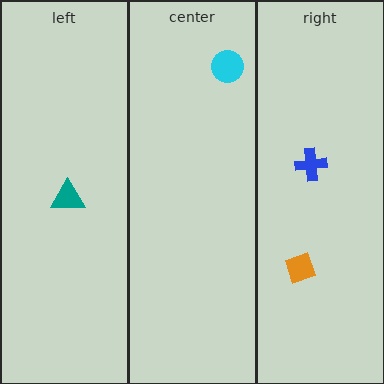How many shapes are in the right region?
2.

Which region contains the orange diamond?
The right region.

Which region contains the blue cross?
The right region.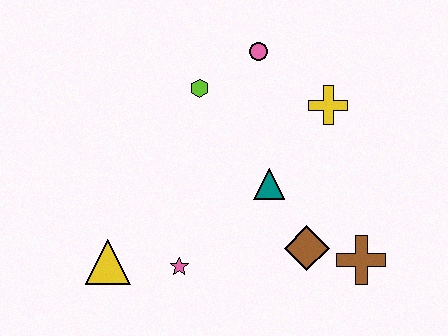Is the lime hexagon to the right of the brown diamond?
No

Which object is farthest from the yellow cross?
The yellow triangle is farthest from the yellow cross.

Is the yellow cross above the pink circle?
No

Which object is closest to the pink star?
The yellow triangle is closest to the pink star.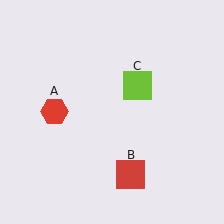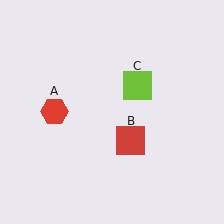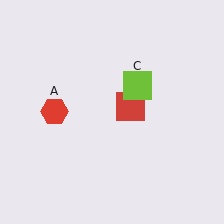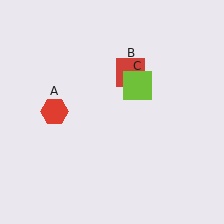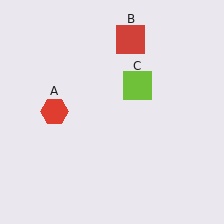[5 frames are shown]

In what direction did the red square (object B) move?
The red square (object B) moved up.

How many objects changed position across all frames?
1 object changed position: red square (object B).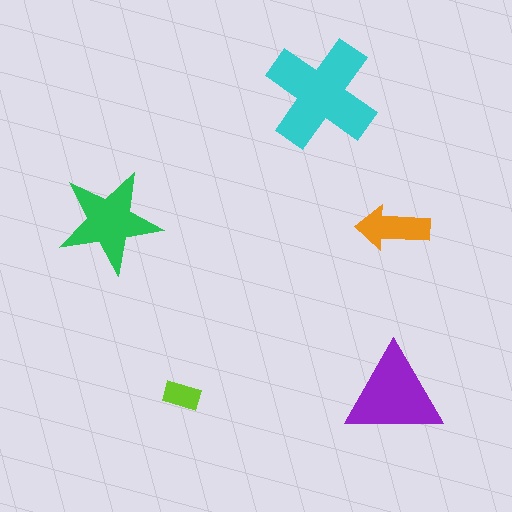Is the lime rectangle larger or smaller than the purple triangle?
Smaller.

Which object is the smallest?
The lime rectangle.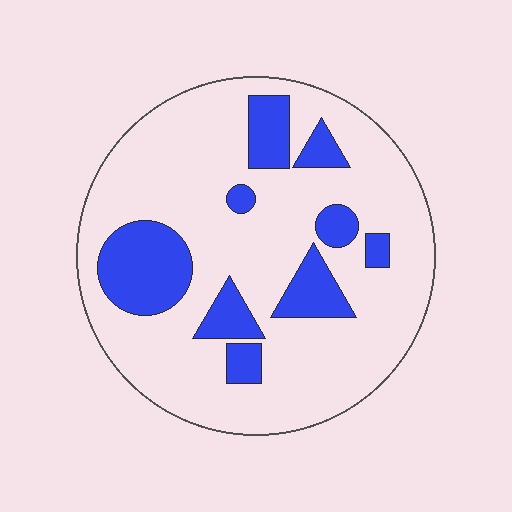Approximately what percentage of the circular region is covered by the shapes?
Approximately 20%.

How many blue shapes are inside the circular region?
9.